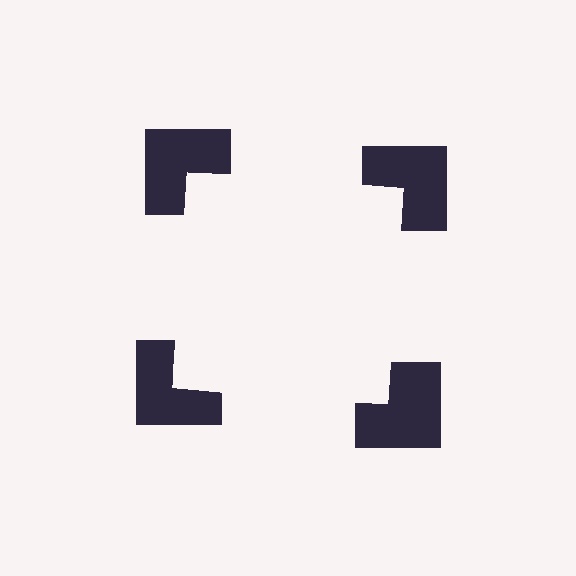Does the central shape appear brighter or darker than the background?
It typically appears slightly brighter than the background, even though no actual brightness change is drawn.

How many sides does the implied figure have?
4 sides.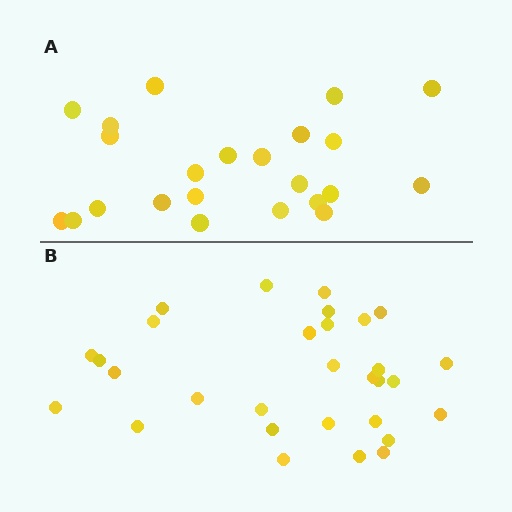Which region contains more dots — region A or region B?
Region B (the bottom region) has more dots.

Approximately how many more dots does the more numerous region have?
Region B has roughly 8 or so more dots than region A.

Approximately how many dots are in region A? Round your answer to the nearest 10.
About 20 dots. (The exact count is 23, which rounds to 20.)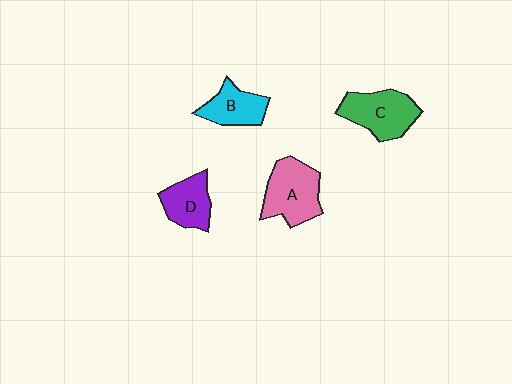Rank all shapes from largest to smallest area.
From largest to smallest: A (pink), C (green), D (purple), B (cyan).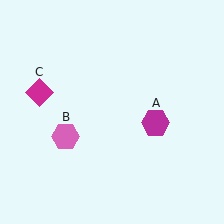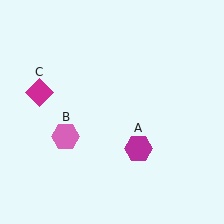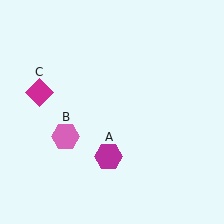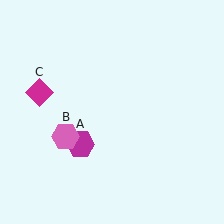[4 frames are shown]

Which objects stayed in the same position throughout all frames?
Pink hexagon (object B) and magenta diamond (object C) remained stationary.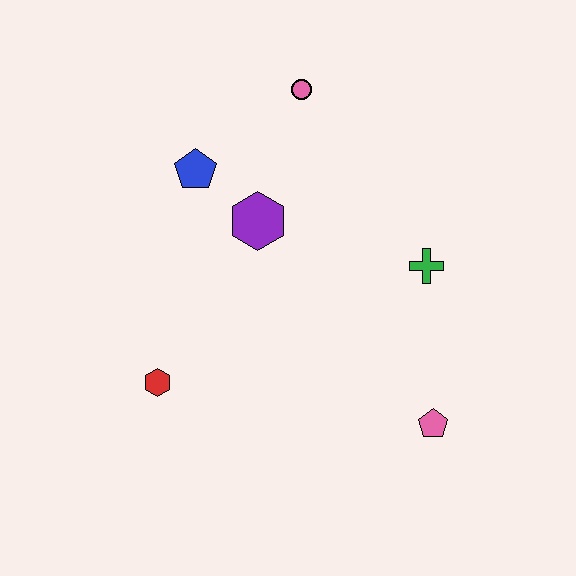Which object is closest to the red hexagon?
The purple hexagon is closest to the red hexagon.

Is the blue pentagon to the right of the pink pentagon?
No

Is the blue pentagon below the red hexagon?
No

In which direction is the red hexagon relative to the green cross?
The red hexagon is to the left of the green cross.